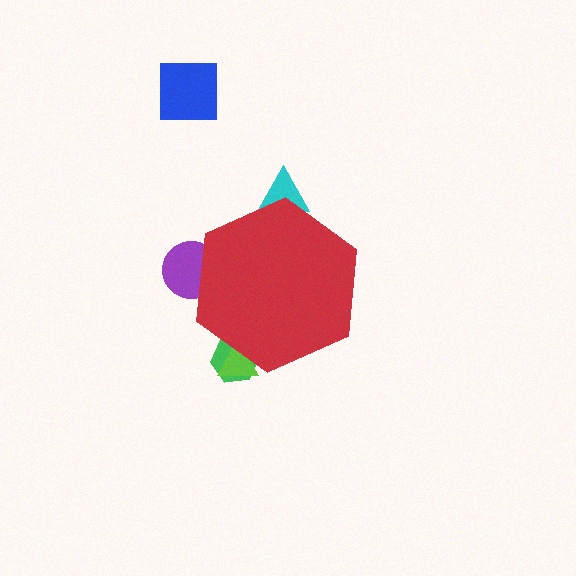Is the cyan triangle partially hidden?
Yes, the cyan triangle is partially hidden behind the red hexagon.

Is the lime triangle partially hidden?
Yes, the lime triangle is partially hidden behind the red hexagon.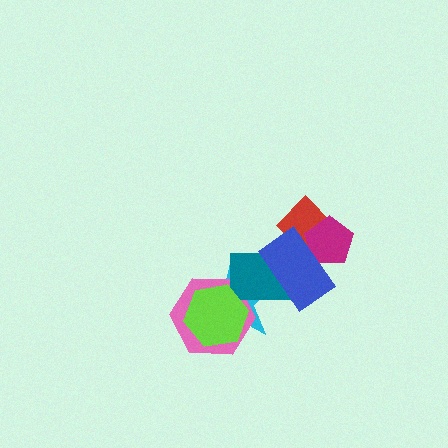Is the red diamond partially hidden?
Yes, it is partially covered by another shape.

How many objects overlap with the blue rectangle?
4 objects overlap with the blue rectangle.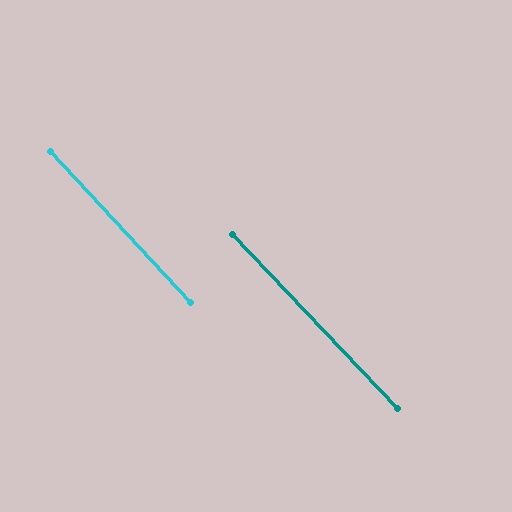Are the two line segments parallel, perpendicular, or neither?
Parallel — their directions differ by only 0.4°.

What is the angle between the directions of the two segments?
Approximately 0 degrees.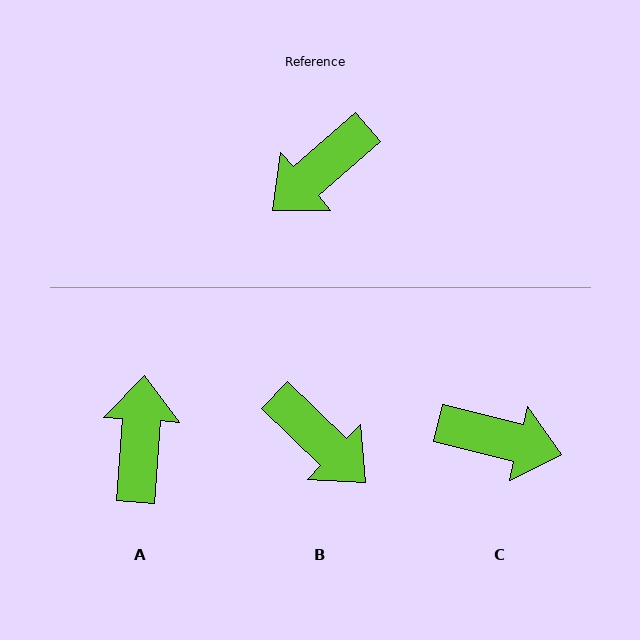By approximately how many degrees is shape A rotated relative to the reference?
Approximately 135 degrees clockwise.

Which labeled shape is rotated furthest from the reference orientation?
A, about 135 degrees away.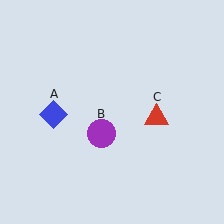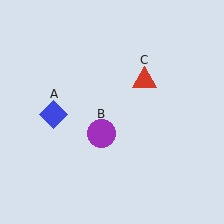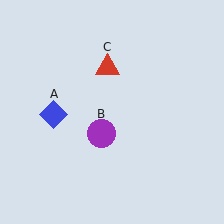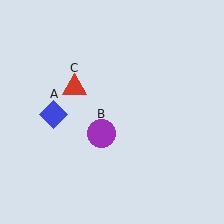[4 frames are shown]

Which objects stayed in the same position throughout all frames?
Blue diamond (object A) and purple circle (object B) remained stationary.